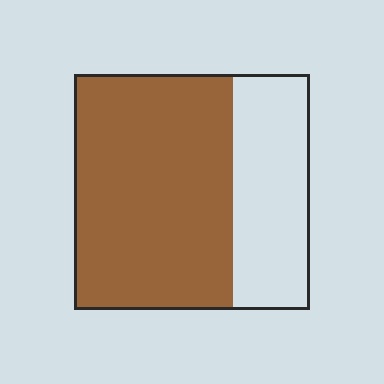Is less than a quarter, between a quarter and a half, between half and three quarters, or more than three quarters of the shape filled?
Between half and three quarters.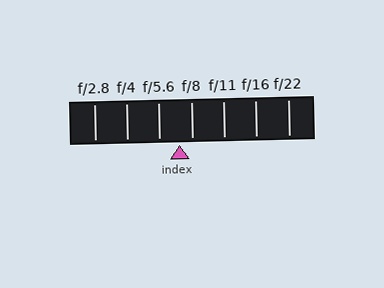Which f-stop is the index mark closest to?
The index mark is closest to f/8.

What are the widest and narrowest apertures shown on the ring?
The widest aperture shown is f/2.8 and the narrowest is f/22.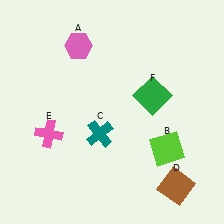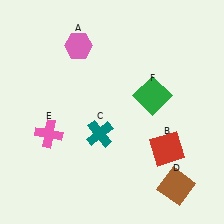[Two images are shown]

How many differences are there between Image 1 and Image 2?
There is 1 difference between the two images.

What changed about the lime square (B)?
In Image 1, B is lime. In Image 2, it changed to red.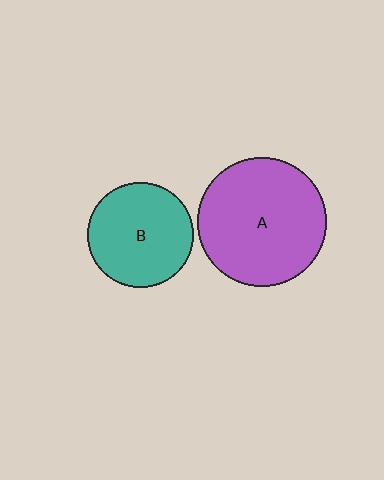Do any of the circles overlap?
No, none of the circles overlap.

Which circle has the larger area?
Circle A (purple).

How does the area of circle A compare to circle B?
Approximately 1.5 times.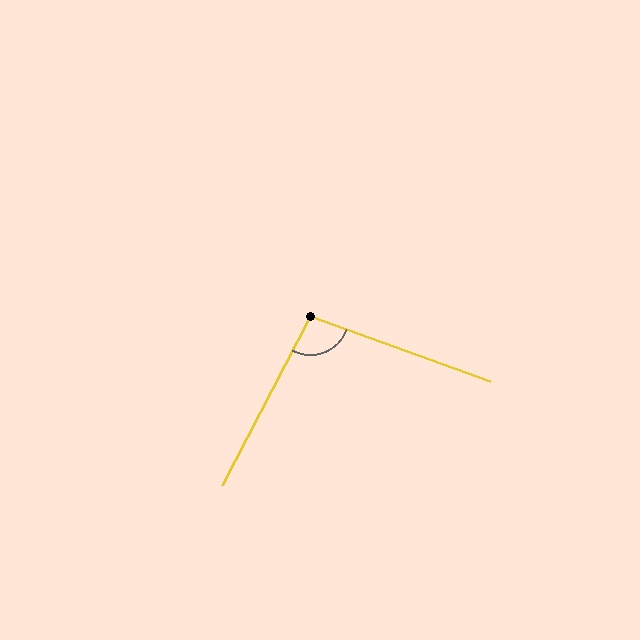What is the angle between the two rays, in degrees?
Approximately 98 degrees.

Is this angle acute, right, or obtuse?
It is obtuse.